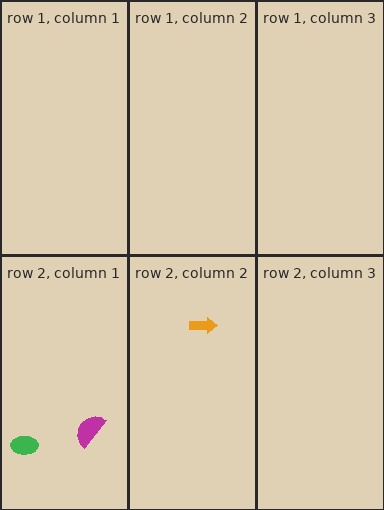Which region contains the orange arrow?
The row 2, column 2 region.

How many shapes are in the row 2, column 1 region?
2.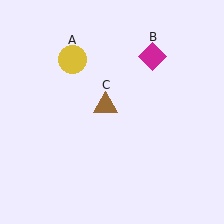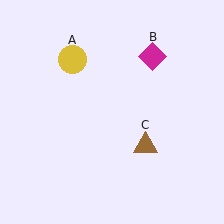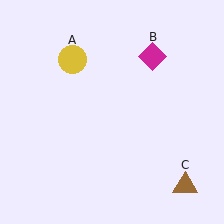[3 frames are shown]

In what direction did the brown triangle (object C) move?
The brown triangle (object C) moved down and to the right.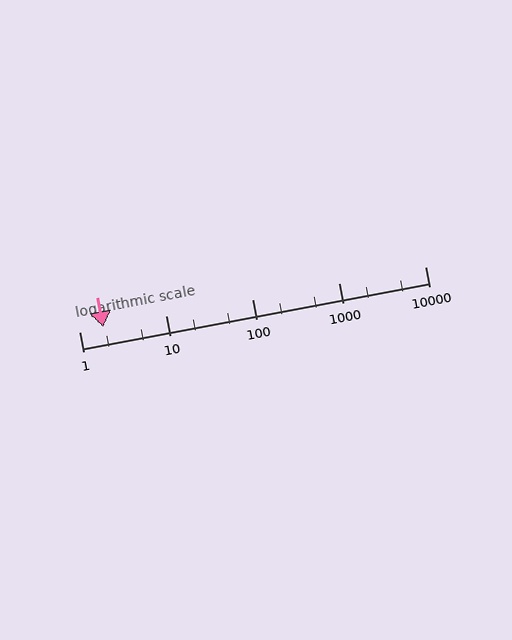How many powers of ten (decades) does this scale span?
The scale spans 4 decades, from 1 to 10000.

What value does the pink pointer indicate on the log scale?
The pointer indicates approximately 1.9.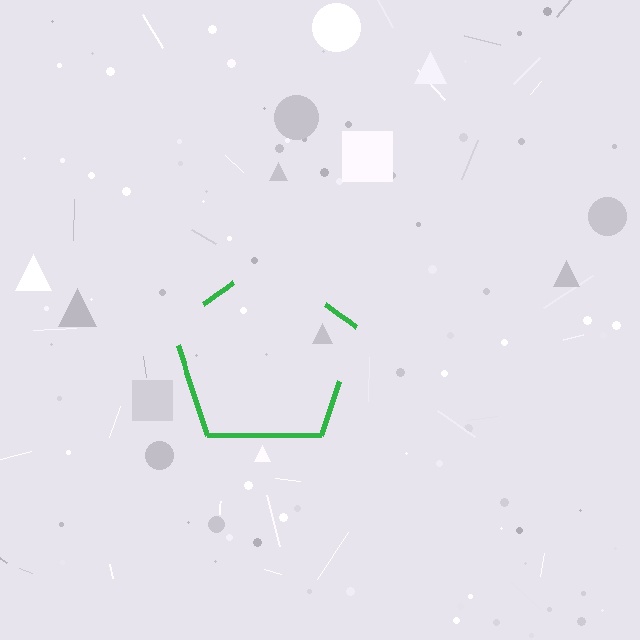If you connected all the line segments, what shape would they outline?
They would outline a pentagon.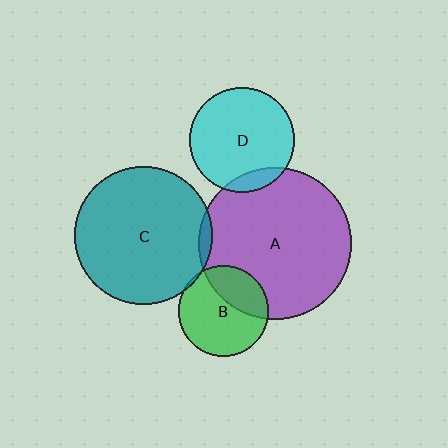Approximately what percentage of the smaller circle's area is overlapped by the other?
Approximately 5%.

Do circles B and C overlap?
Yes.